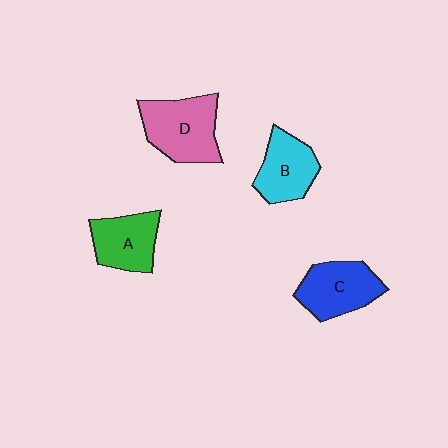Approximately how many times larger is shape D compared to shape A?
Approximately 1.3 times.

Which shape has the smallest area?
Shape B (cyan).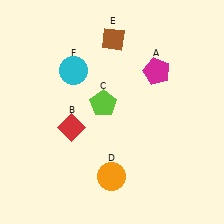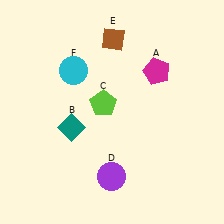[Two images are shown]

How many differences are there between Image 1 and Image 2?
There are 2 differences between the two images.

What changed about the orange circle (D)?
In Image 1, D is orange. In Image 2, it changed to purple.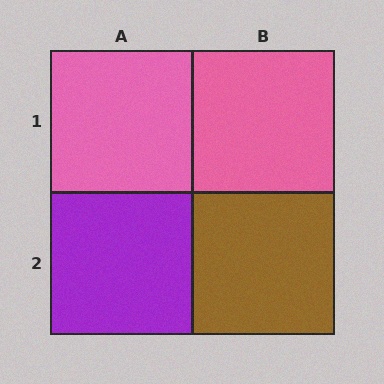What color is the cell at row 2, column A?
Purple.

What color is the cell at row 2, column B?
Brown.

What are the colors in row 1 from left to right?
Pink, pink.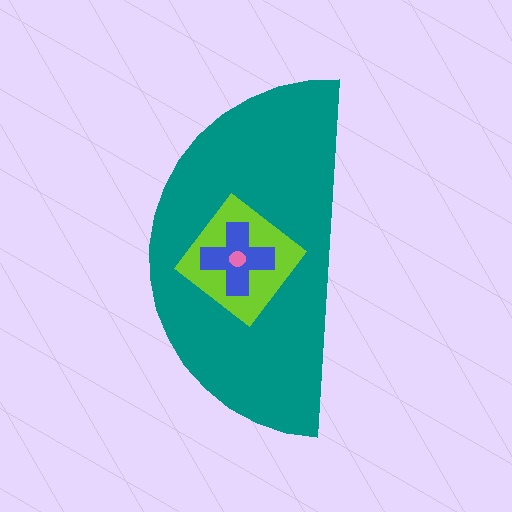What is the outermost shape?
The teal semicircle.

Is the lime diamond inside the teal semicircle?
Yes.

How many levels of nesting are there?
4.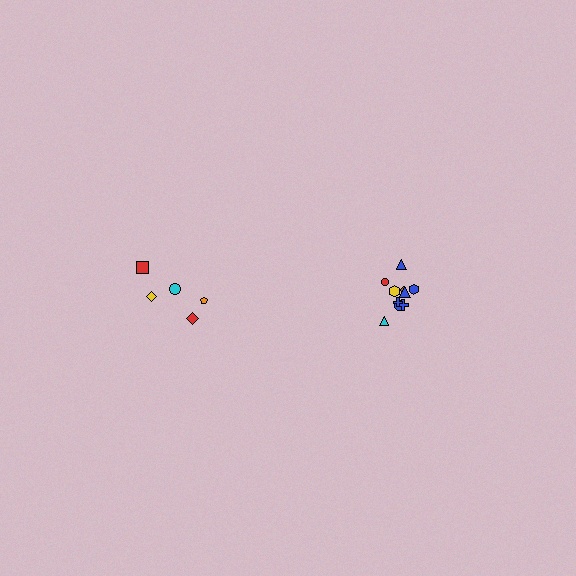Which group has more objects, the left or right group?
The right group.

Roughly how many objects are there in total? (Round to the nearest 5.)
Roughly 15 objects in total.